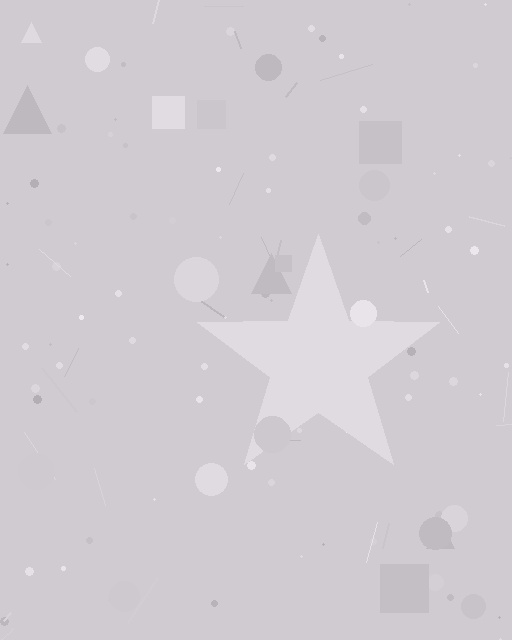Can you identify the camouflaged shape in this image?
The camouflaged shape is a star.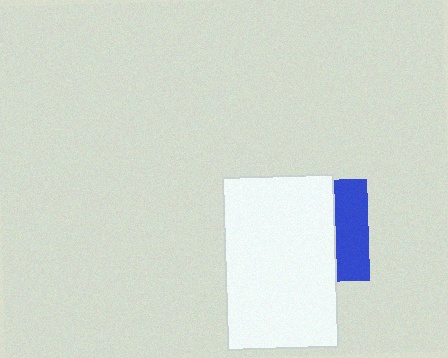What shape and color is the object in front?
The object in front is a white rectangle.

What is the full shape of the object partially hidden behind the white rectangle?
The partially hidden object is a blue square.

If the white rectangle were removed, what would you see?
You would see the complete blue square.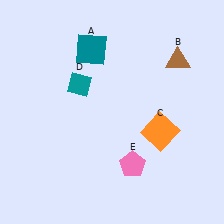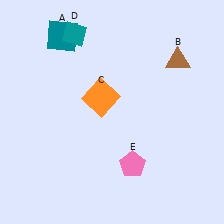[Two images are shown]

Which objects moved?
The objects that moved are: the teal square (A), the orange square (C), the teal diamond (D).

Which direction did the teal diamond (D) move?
The teal diamond (D) moved up.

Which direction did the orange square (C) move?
The orange square (C) moved left.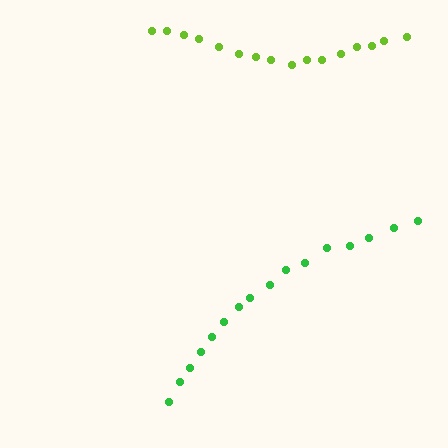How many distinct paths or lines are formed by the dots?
There are 2 distinct paths.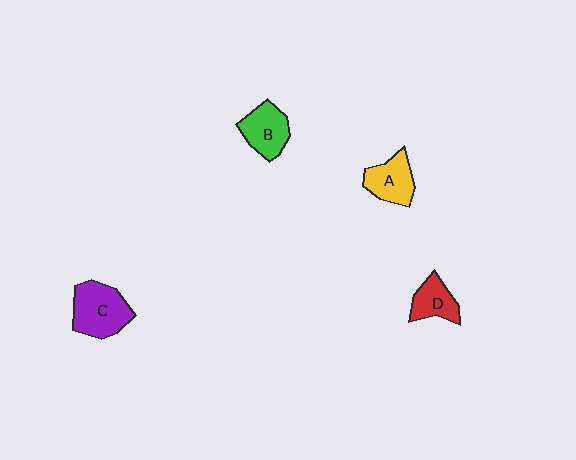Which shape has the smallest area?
Shape D (red).